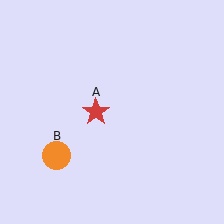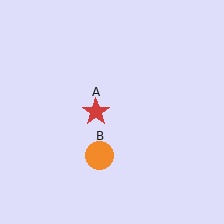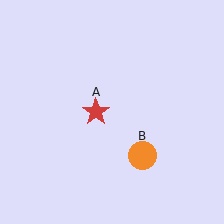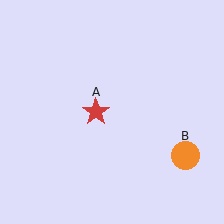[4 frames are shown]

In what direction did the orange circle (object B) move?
The orange circle (object B) moved right.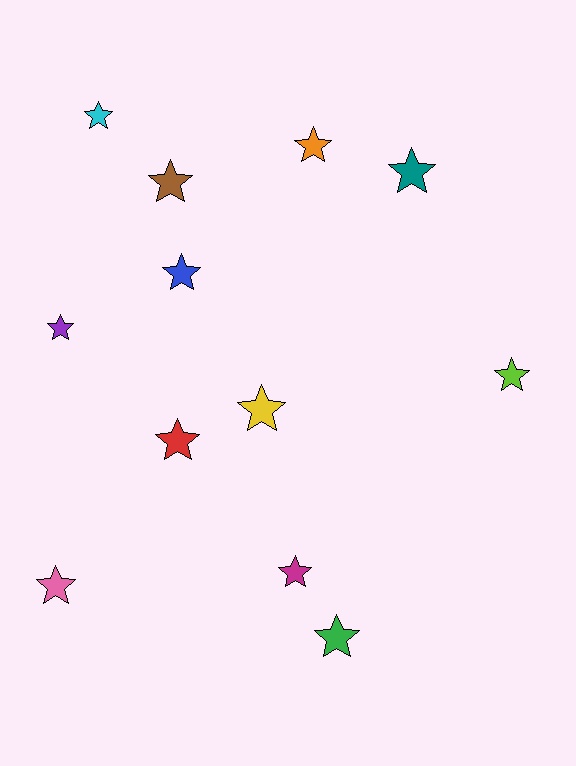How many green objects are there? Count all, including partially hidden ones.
There is 1 green object.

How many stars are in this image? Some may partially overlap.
There are 12 stars.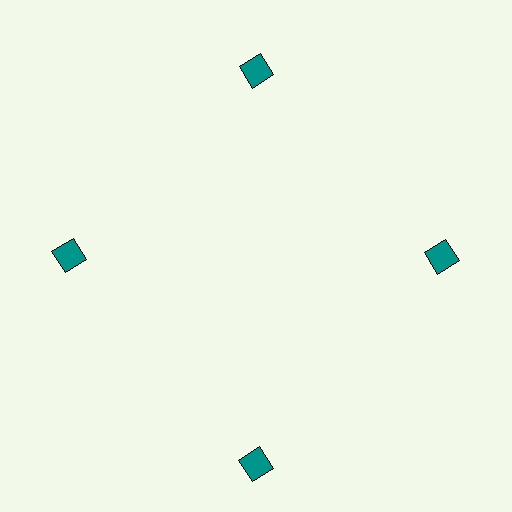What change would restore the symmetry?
The symmetry would be restored by moving it inward, back onto the ring so that all 4 diamonds sit at equal angles and equal distance from the center.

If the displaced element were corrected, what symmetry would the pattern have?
It would have 4-fold rotational symmetry — the pattern would map onto itself every 90 degrees.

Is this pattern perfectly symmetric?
No. The 4 teal diamonds are arranged in a ring, but one element near the 6 o'clock position is pushed outward from the center, breaking the 4-fold rotational symmetry.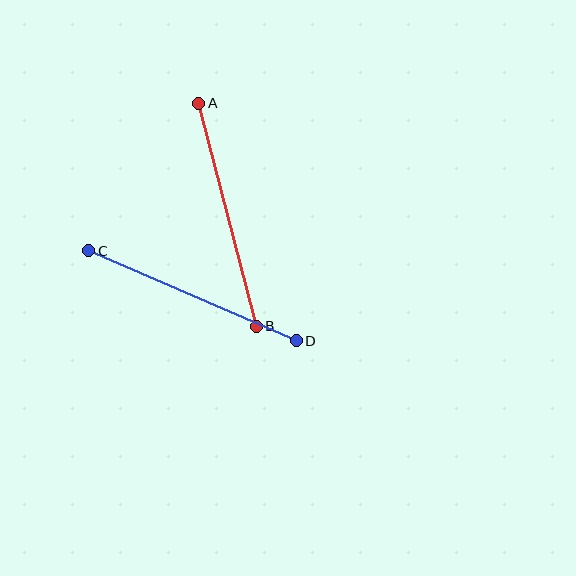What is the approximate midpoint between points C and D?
The midpoint is at approximately (192, 296) pixels.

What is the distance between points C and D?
The distance is approximately 226 pixels.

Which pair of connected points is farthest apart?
Points A and B are farthest apart.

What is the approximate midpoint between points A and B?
The midpoint is at approximately (228, 215) pixels.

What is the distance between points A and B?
The distance is approximately 230 pixels.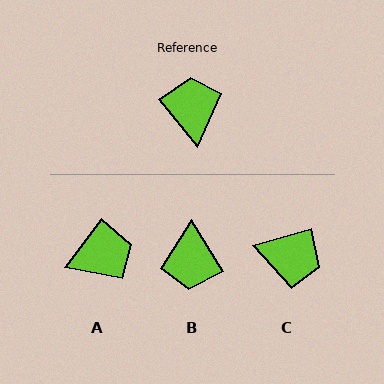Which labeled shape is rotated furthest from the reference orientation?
B, about 172 degrees away.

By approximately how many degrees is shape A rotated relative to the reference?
Approximately 77 degrees clockwise.